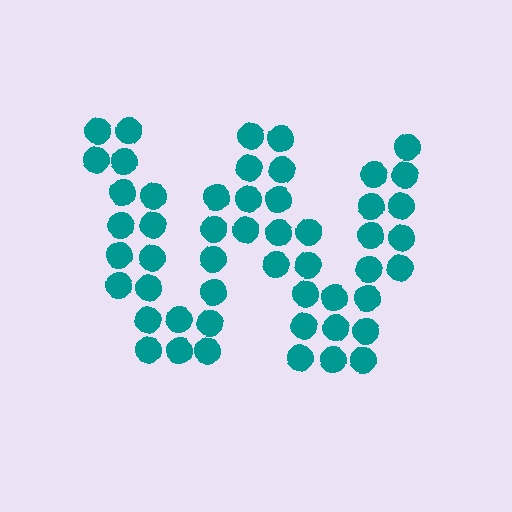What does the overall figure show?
The overall figure shows the letter W.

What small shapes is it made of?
It is made of small circles.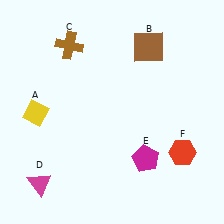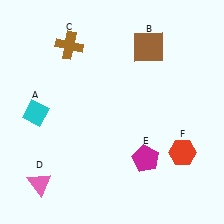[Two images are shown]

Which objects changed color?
A changed from yellow to cyan. D changed from magenta to pink.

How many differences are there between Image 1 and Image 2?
There are 2 differences between the two images.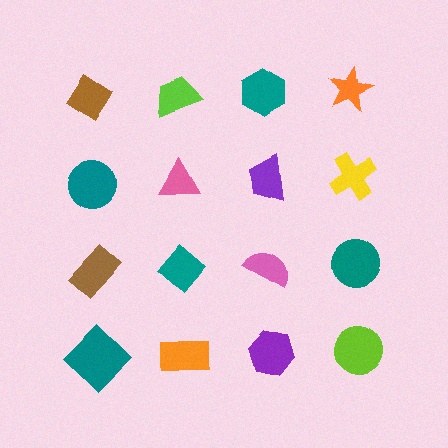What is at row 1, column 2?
A lime trapezoid.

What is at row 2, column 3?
A purple trapezoid.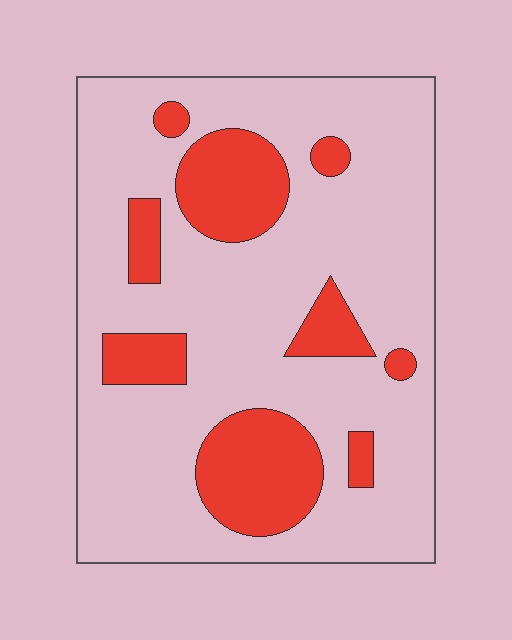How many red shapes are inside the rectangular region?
9.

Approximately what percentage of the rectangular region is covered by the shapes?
Approximately 20%.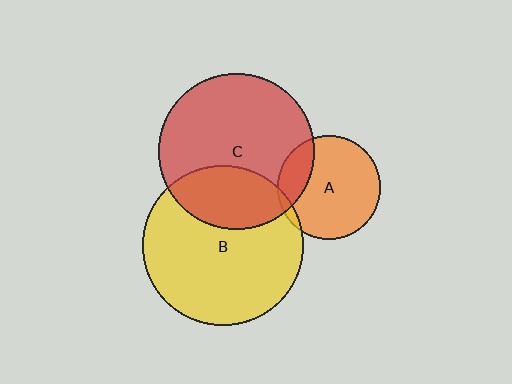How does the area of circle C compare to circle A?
Approximately 2.3 times.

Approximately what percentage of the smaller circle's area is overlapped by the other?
Approximately 5%.